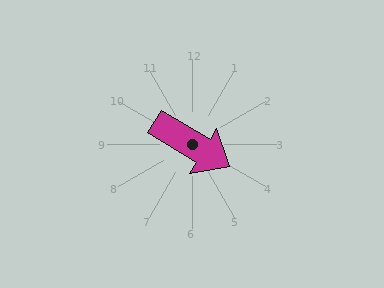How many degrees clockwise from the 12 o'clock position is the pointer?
Approximately 121 degrees.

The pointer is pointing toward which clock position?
Roughly 4 o'clock.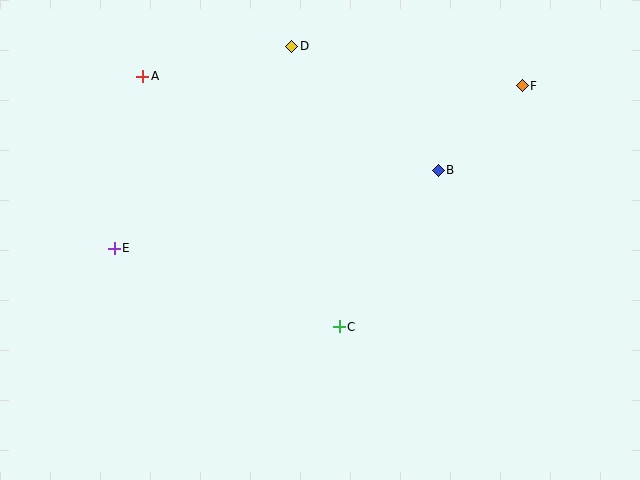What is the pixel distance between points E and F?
The distance between E and F is 439 pixels.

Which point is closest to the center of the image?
Point C at (339, 327) is closest to the center.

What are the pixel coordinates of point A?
Point A is at (143, 76).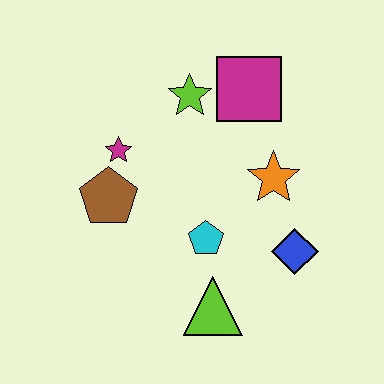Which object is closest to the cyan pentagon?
The lime triangle is closest to the cyan pentagon.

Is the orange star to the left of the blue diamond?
Yes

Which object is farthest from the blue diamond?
The magenta star is farthest from the blue diamond.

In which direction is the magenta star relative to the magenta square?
The magenta star is to the left of the magenta square.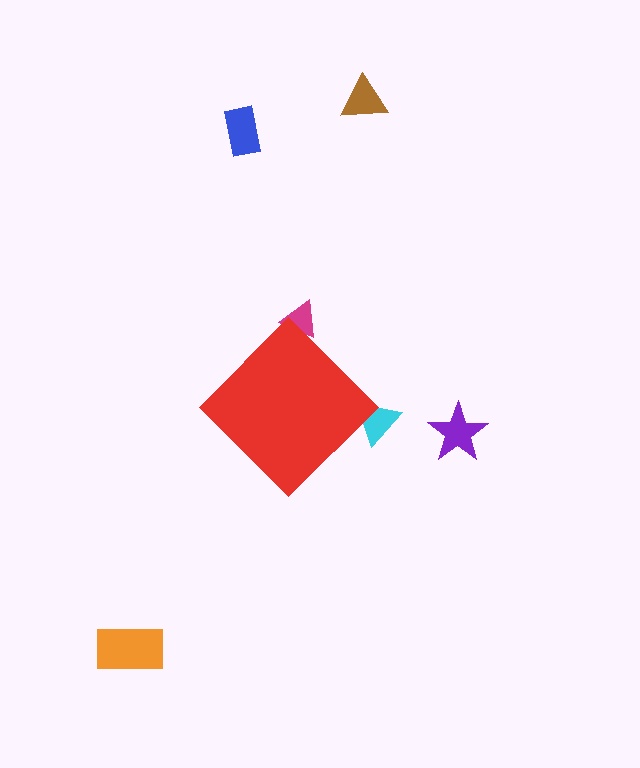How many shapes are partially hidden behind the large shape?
2 shapes are partially hidden.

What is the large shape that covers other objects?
A red diamond.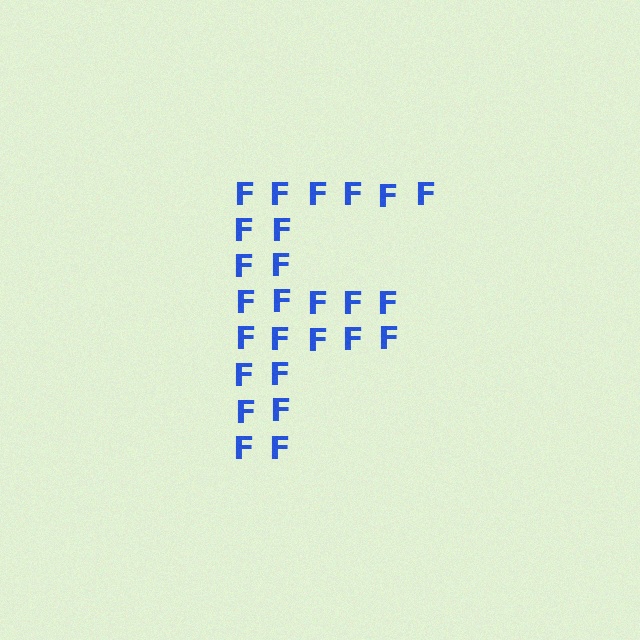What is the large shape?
The large shape is the letter F.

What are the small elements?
The small elements are letter F's.